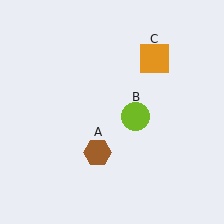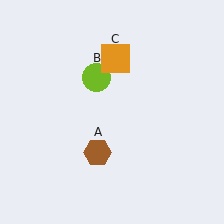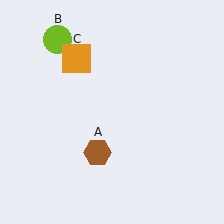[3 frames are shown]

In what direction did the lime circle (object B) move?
The lime circle (object B) moved up and to the left.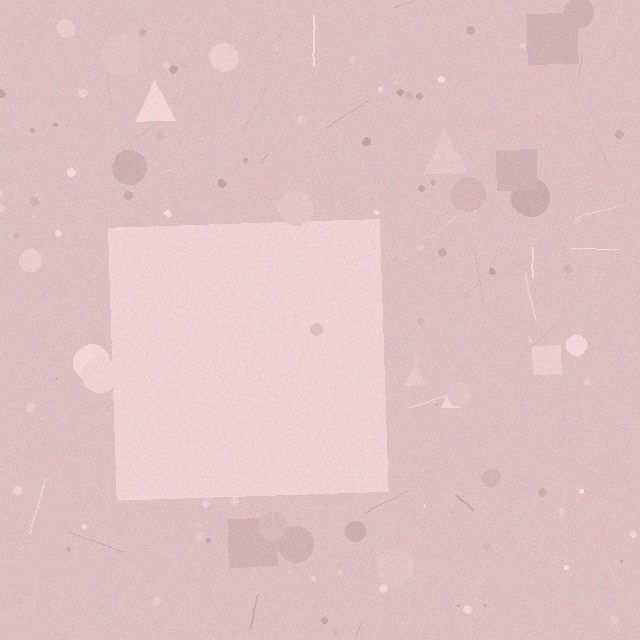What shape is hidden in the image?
A square is hidden in the image.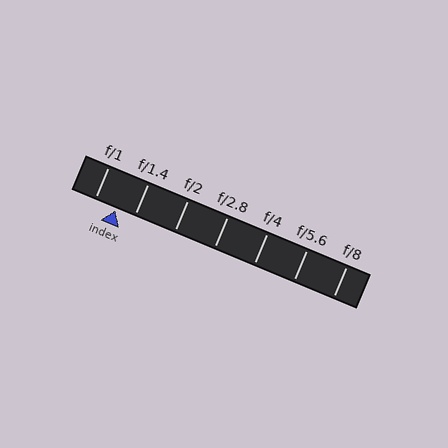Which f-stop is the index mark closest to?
The index mark is closest to f/1.4.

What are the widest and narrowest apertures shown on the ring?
The widest aperture shown is f/1 and the narrowest is f/8.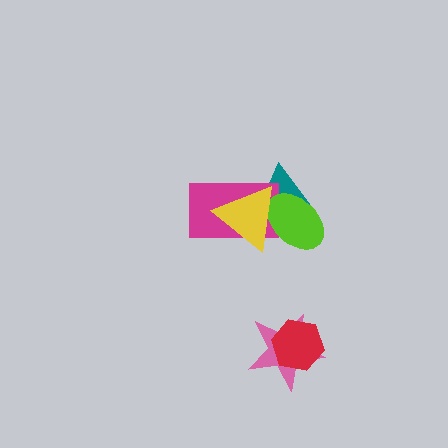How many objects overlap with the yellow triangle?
3 objects overlap with the yellow triangle.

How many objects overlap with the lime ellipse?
3 objects overlap with the lime ellipse.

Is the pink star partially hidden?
Yes, it is partially covered by another shape.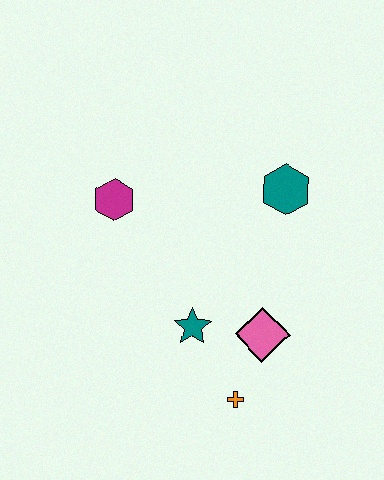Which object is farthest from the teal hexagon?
The orange cross is farthest from the teal hexagon.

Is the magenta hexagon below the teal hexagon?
Yes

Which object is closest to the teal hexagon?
The pink diamond is closest to the teal hexagon.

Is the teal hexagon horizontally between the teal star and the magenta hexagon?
No